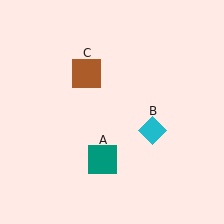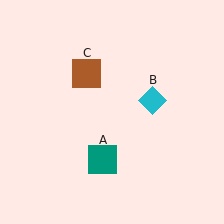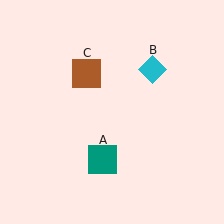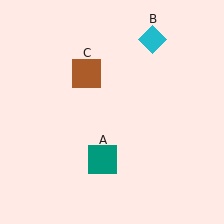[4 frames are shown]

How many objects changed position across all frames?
1 object changed position: cyan diamond (object B).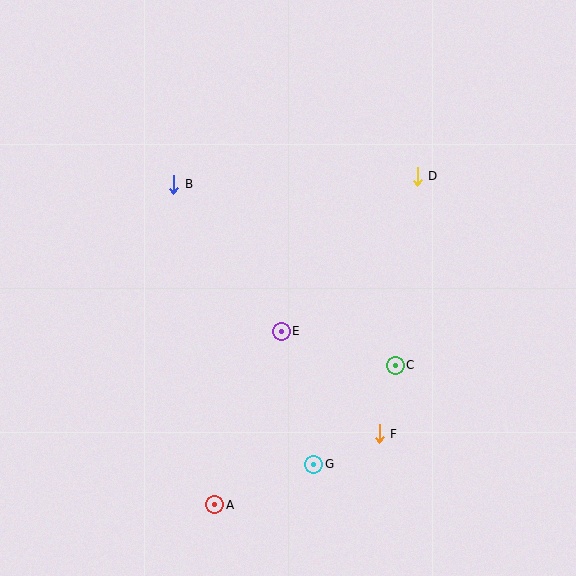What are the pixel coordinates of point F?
Point F is at (379, 434).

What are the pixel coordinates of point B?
Point B is at (174, 184).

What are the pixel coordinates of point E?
Point E is at (281, 331).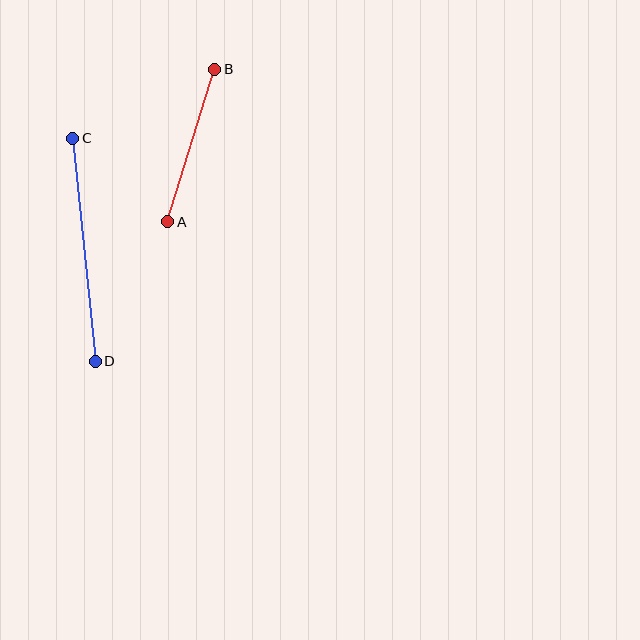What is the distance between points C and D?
The distance is approximately 224 pixels.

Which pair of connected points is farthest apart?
Points C and D are farthest apart.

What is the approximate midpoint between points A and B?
The midpoint is at approximately (191, 146) pixels.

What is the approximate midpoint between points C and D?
The midpoint is at approximately (84, 250) pixels.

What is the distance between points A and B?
The distance is approximately 159 pixels.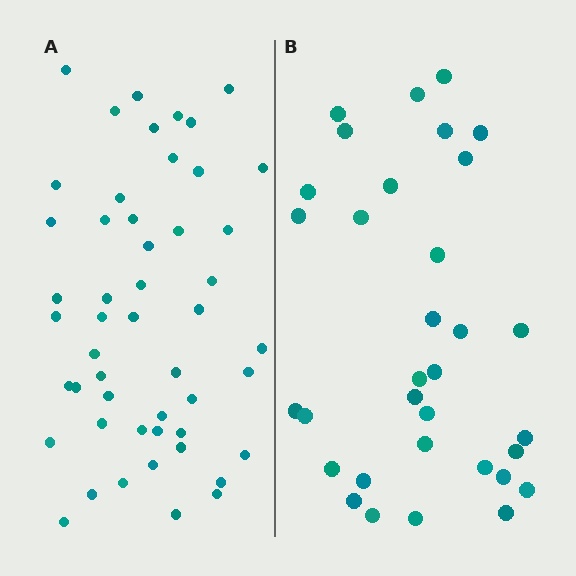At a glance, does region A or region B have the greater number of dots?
Region A (the left region) has more dots.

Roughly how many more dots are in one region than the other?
Region A has approximately 15 more dots than region B.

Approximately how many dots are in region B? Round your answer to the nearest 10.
About 30 dots. (The exact count is 33, which rounds to 30.)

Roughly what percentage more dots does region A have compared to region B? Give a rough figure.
About 50% more.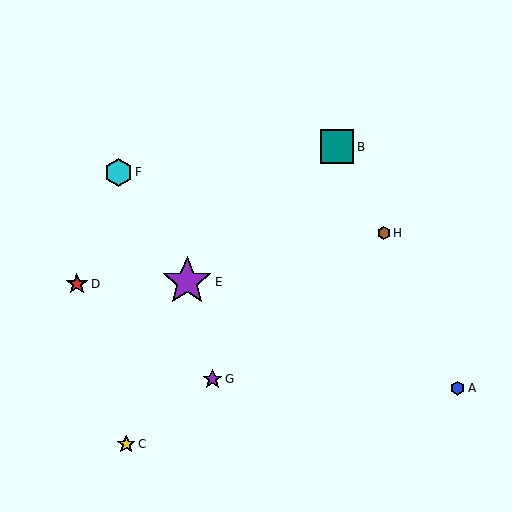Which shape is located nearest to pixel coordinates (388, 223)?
The brown hexagon (labeled H) at (384, 233) is nearest to that location.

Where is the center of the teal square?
The center of the teal square is at (337, 147).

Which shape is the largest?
The purple star (labeled E) is the largest.